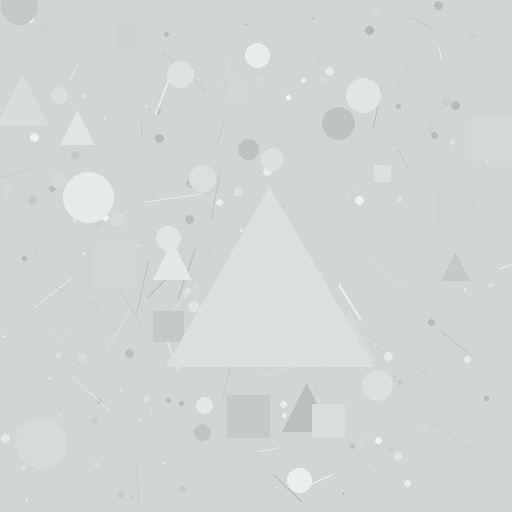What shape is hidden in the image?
A triangle is hidden in the image.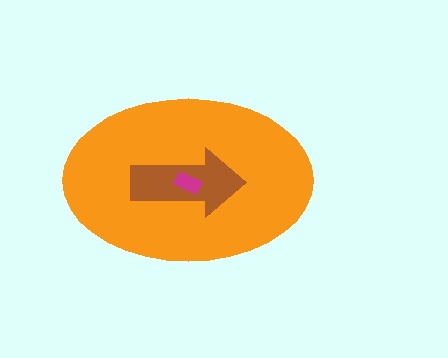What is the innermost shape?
The magenta rectangle.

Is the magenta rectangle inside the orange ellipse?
Yes.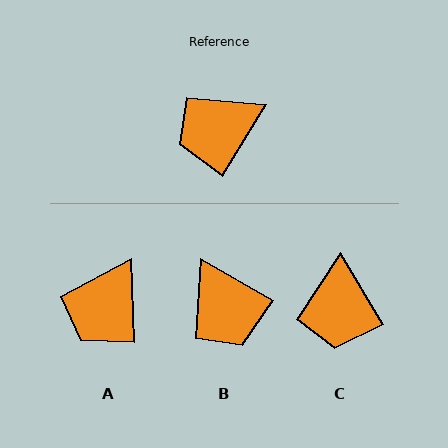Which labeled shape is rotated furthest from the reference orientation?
B, about 91 degrees away.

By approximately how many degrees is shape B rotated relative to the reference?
Approximately 91 degrees counter-clockwise.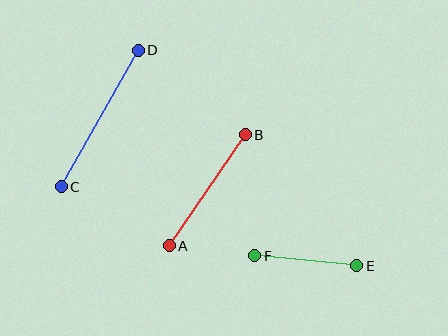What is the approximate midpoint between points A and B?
The midpoint is at approximately (207, 190) pixels.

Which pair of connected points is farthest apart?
Points C and D are farthest apart.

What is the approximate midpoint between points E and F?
The midpoint is at approximately (306, 261) pixels.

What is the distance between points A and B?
The distance is approximately 135 pixels.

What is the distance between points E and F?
The distance is approximately 103 pixels.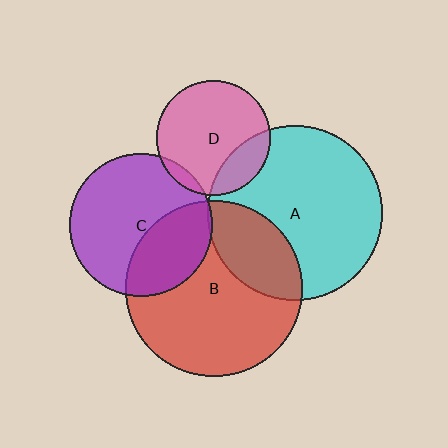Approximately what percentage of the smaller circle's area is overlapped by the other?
Approximately 5%.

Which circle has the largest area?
Circle B (red).